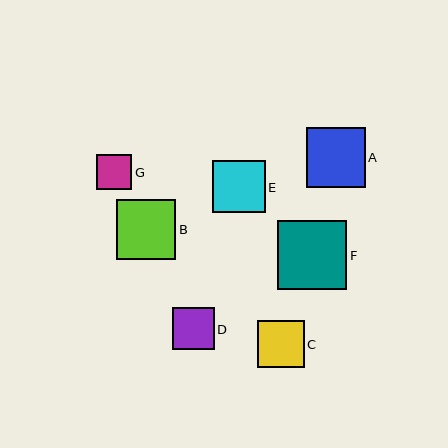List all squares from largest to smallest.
From largest to smallest: F, B, A, E, C, D, G.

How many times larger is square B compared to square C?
Square B is approximately 1.3 times the size of square C.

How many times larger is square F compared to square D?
Square F is approximately 1.7 times the size of square D.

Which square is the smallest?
Square G is the smallest with a size of approximately 35 pixels.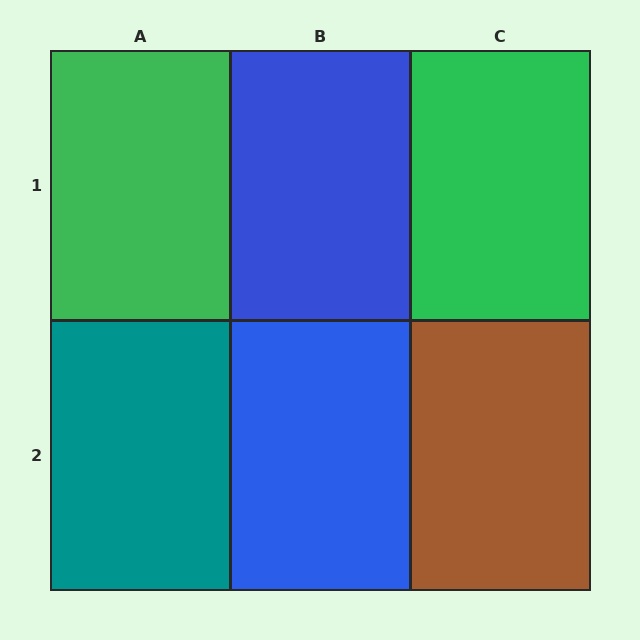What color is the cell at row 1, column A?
Green.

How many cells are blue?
2 cells are blue.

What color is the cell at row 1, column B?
Blue.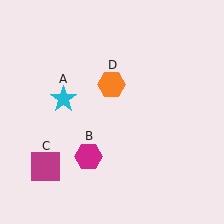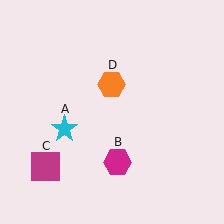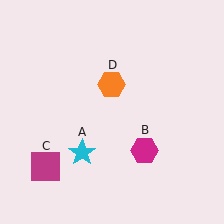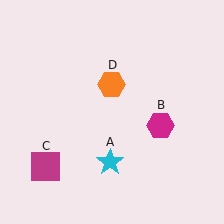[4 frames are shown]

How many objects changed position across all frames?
2 objects changed position: cyan star (object A), magenta hexagon (object B).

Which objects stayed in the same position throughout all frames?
Magenta square (object C) and orange hexagon (object D) remained stationary.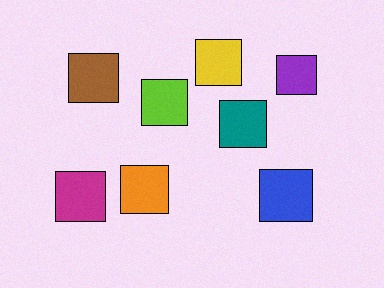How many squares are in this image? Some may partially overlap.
There are 8 squares.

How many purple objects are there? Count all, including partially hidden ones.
There is 1 purple object.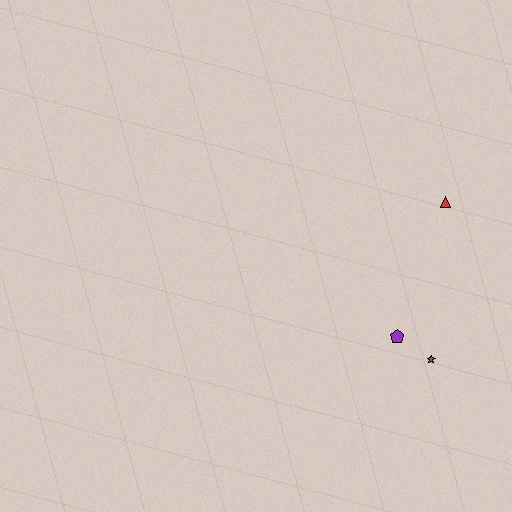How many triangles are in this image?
There is 1 triangle.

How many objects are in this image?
There are 3 objects.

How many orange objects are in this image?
There are no orange objects.